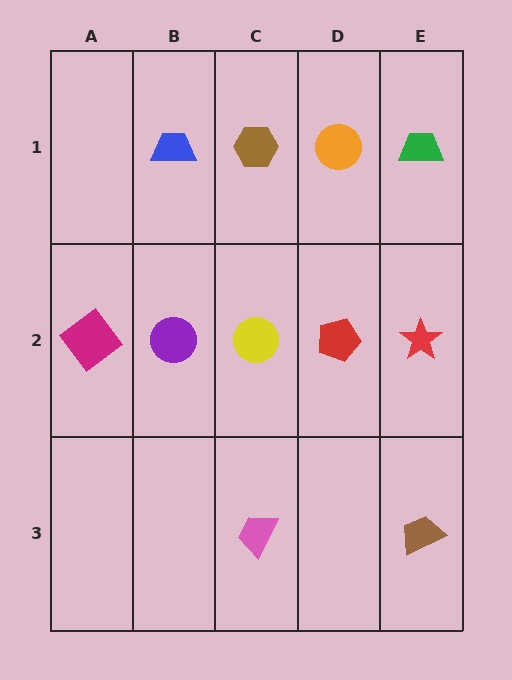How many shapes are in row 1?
4 shapes.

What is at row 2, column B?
A purple circle.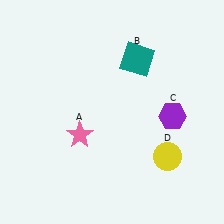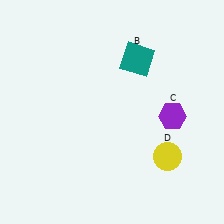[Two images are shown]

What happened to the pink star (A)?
The pink star (A) was removed in Image 2. It was in the bottom-left area of Image 1.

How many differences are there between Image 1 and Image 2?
There is 1 difference between the two images.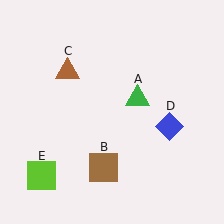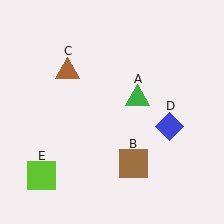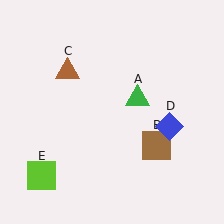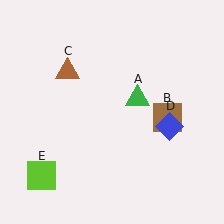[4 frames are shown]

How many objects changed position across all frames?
1 object changed position: brown square (object B).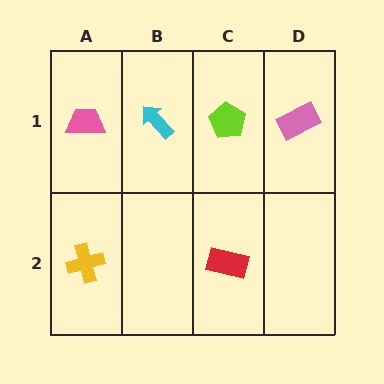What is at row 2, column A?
A yellow cross.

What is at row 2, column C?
A red rectangle.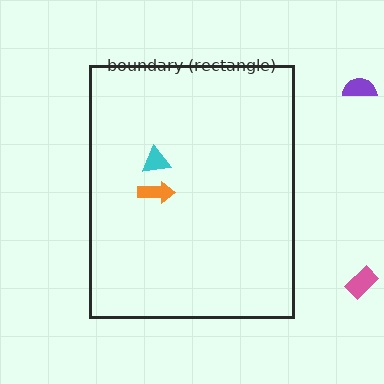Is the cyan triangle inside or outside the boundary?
Inside.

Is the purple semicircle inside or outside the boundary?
Outside.